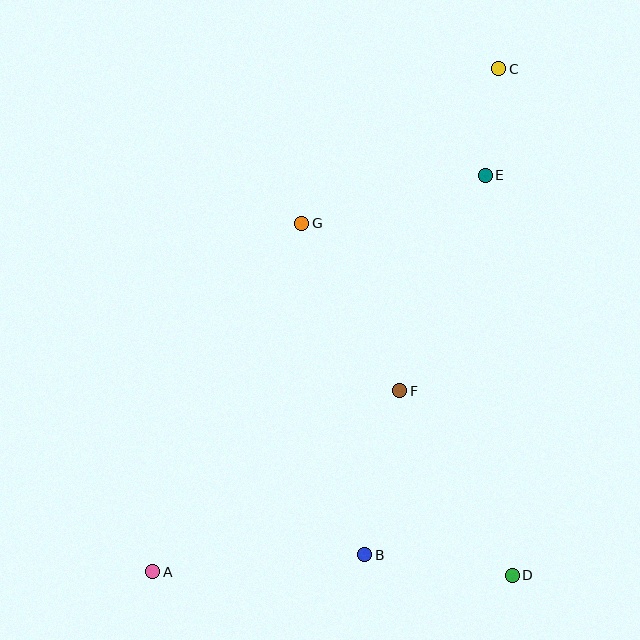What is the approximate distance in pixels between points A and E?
The distance between A and E is approximately 518 pixels.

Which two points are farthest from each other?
Points A and C are farthest from each other.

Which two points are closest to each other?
Points C and E are closest to each other.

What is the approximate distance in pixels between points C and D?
The distance between C and D is approximately 507 pixels.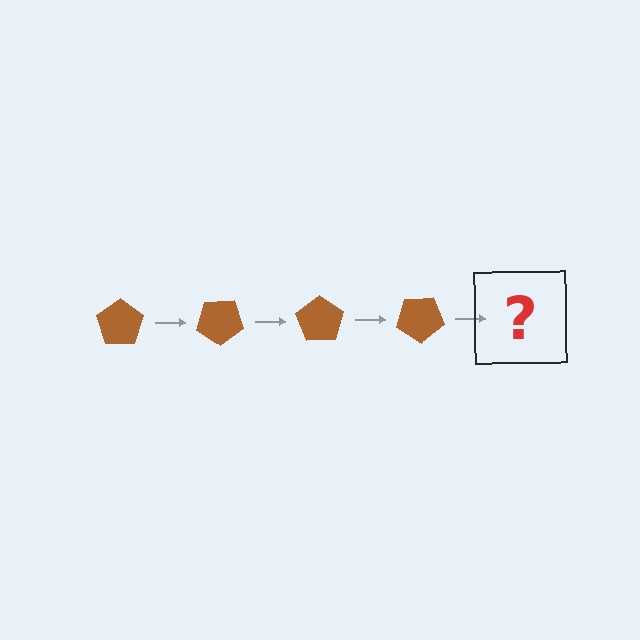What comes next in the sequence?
The next element should be a brown pentagon rotated 140 degrees.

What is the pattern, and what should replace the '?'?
The pattern is that the pentagon rotates 35 degrees each step. The '?' should be a brown pentagon rotated 140 degrees.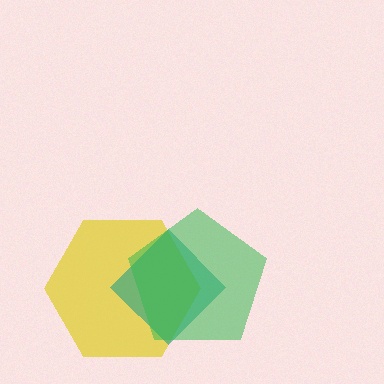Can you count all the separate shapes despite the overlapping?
Yes, there are 3 separate shapes.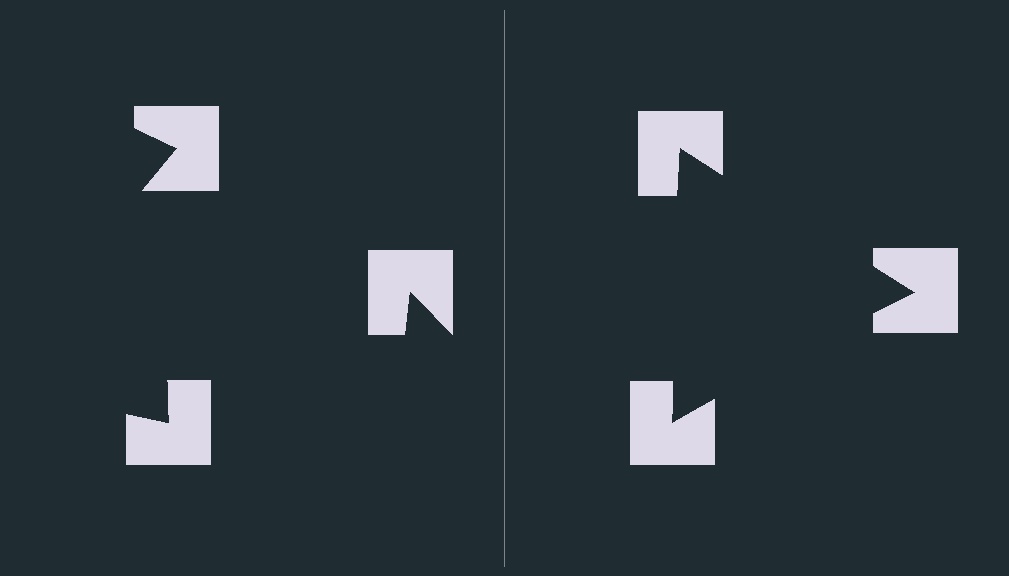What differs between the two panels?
The notched squares are positioned identically on both sides; only the wedge orientations differ. On the right they align to a triangle; on the left they are misaligned.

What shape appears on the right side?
An illusory triangle.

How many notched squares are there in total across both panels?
6 — 3 on each side.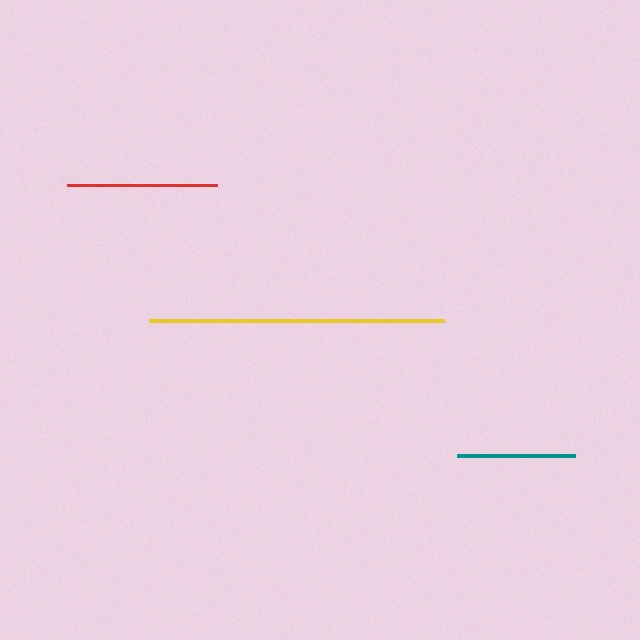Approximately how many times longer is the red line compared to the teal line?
The red line is approximately 1.3 times the length of the teal line.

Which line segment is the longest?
The yellow line is the longest at approximately 295 pixels.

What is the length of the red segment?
The red segment is approximately 150 pixels long.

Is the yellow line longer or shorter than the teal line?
The yellow line is longer than the teal line.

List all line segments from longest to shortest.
From longest to shortest: yellow, red, teal.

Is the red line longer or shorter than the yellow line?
The yellow line is longer than the red line.